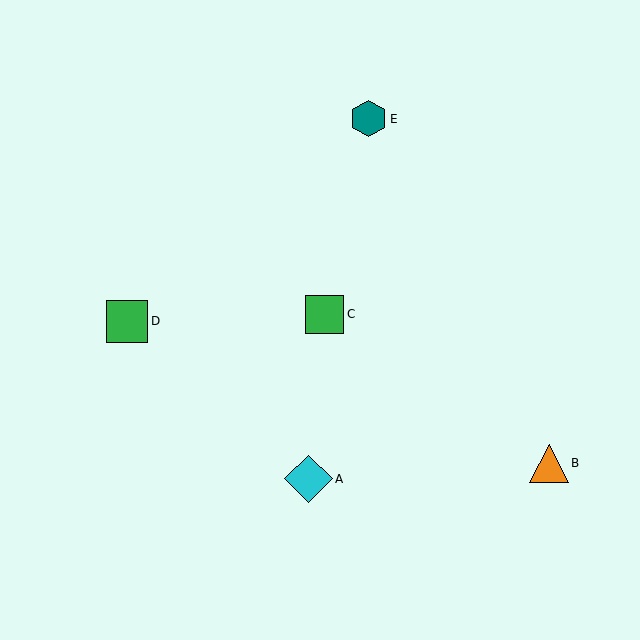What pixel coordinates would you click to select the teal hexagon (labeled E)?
Click at (368, 119) to select the teal hexagon E.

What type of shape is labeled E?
Shape E is a teal hexagon.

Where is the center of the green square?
The center of the green square is at (127, 321).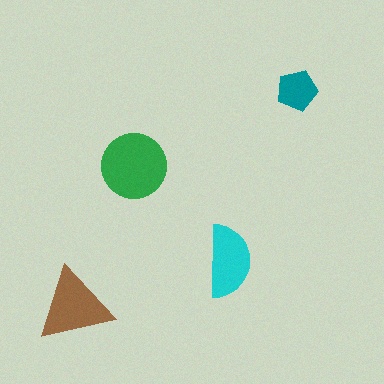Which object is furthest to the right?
The teal pentagon is rightmost.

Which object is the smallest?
The teal pentagon.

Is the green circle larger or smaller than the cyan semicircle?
Larger.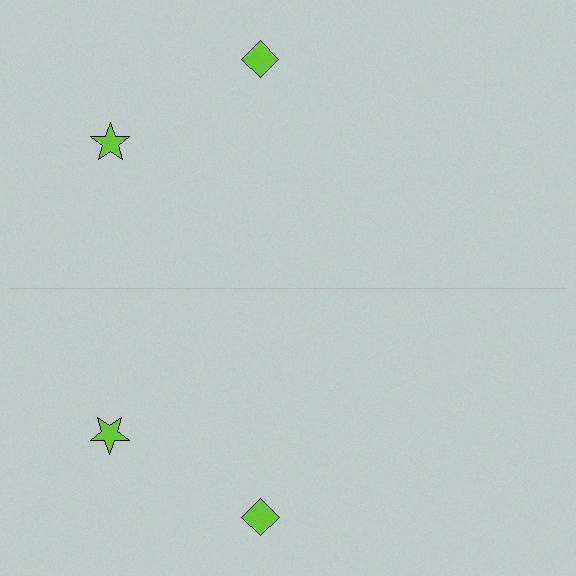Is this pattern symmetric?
Yes, this pattern has bilateral (reflection) symmetry.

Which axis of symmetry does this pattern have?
The pattern has a horizontal axis of symmetry running through the center of the image.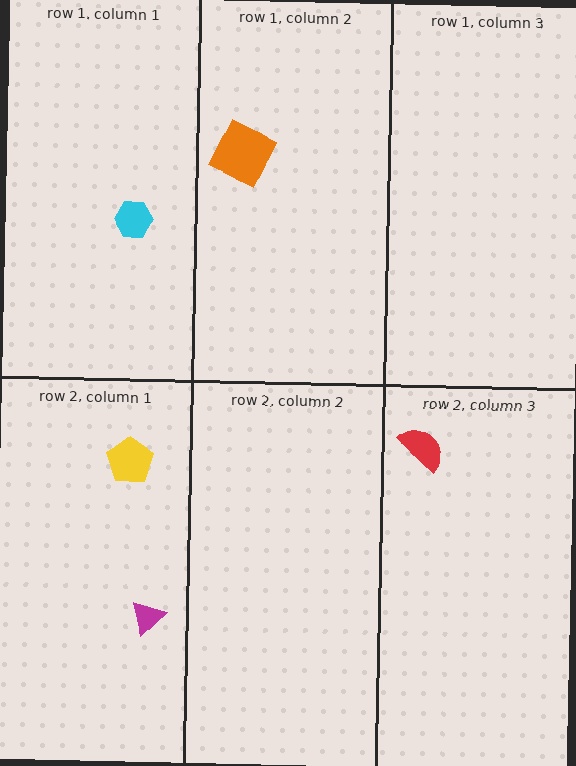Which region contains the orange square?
The row 1, column 2 region.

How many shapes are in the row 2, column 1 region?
2.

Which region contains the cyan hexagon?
The row 1, column 1 region.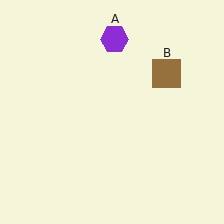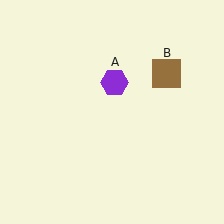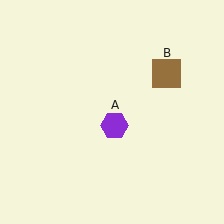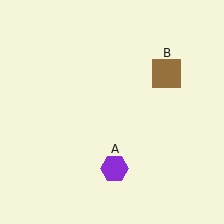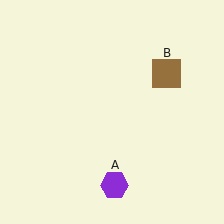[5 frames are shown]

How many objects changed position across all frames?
1 object changed position: purple hexagon (object A).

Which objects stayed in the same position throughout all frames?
Brown square (object B) remained stationary.